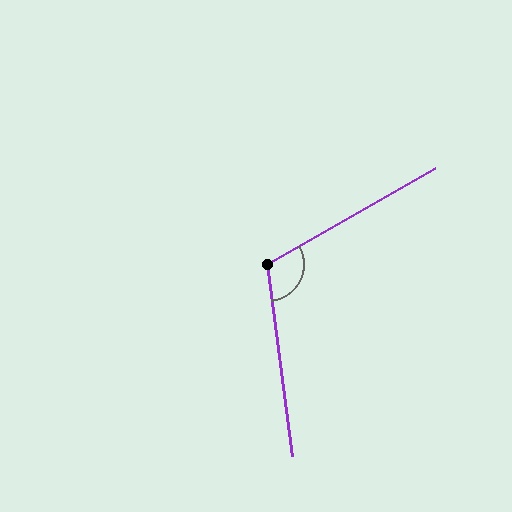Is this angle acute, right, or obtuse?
It is obtuse.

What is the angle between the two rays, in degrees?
Approximately 113 degrees.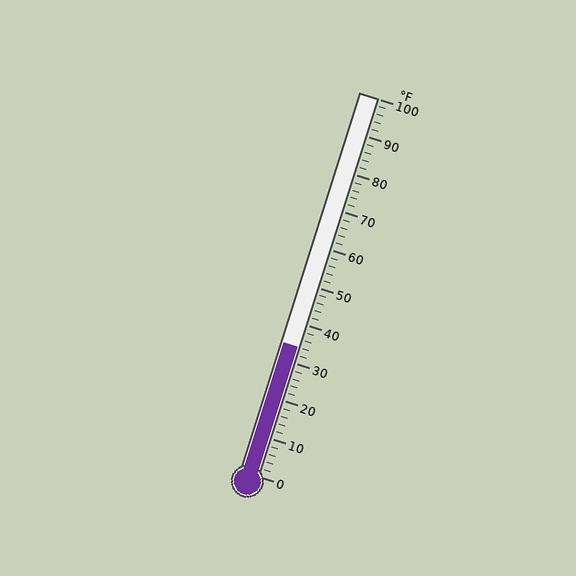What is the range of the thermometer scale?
The thermometer scale ranges from 0°F to 100°F.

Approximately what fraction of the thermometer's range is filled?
The thermometer is filled to approximately 35% of its range.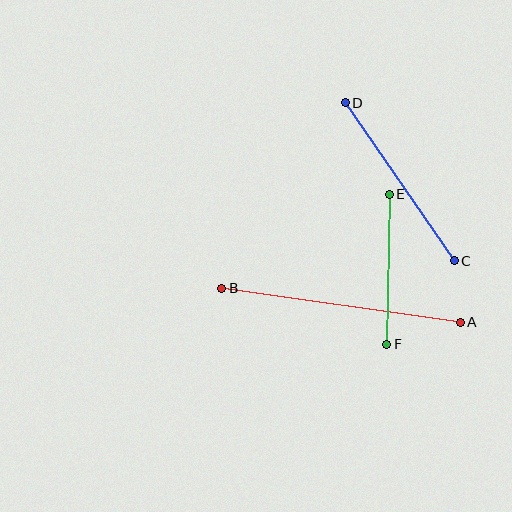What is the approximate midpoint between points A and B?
The midpoint is at approximately (341, 305) pixels.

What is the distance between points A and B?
The distance is approximately 241 pixels.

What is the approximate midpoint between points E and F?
The midpoint is at approximately (388, 269) pixels.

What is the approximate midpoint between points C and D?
The midpoint is at approximately (400, 182) pixels.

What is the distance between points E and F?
The distance is approximately 150 pixels.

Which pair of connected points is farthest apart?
Points A and B are farthest apart.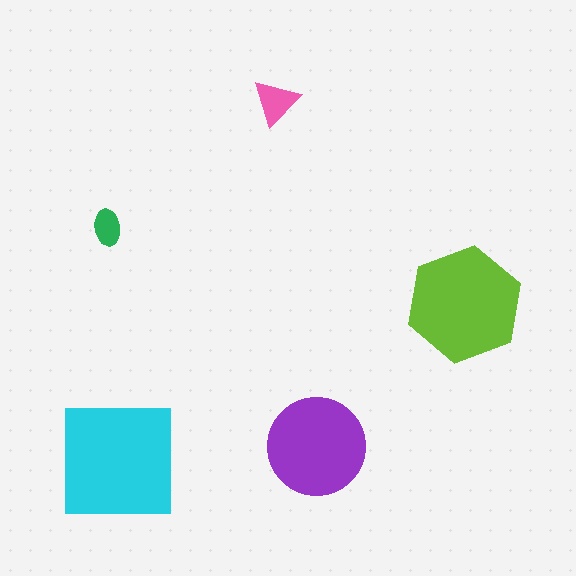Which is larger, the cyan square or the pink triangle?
The cyan square.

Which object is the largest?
The cyan square.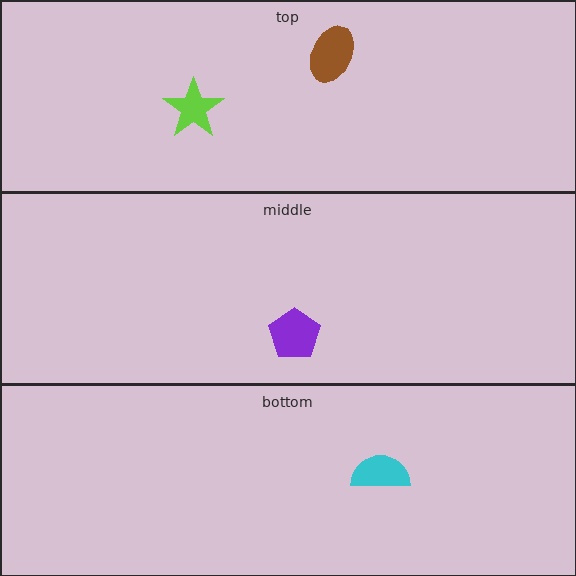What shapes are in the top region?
The lime star, the brown ellipse.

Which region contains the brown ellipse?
The top region.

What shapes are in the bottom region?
The cyan semicircle.